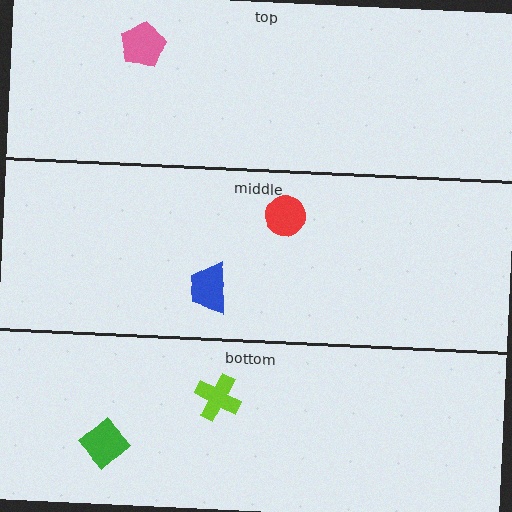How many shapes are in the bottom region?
2.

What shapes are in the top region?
The pink pentagon.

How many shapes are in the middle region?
2.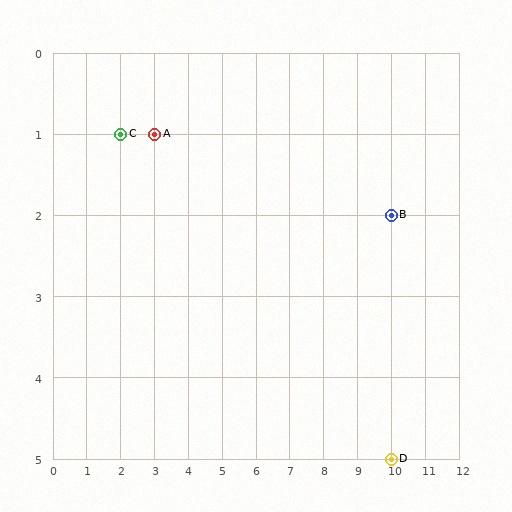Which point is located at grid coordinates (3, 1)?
Point A is at (3, 1).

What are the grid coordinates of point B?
Point B is at grid coordinates (10, 2).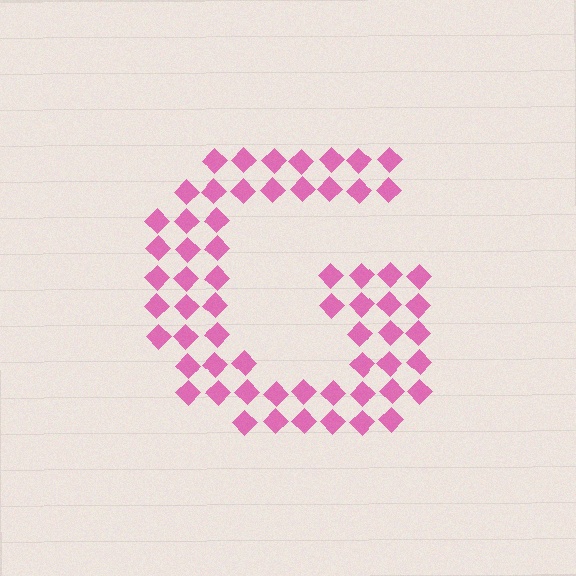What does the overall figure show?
The overall figure shows the letter G.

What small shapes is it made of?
It is made of small diamonds.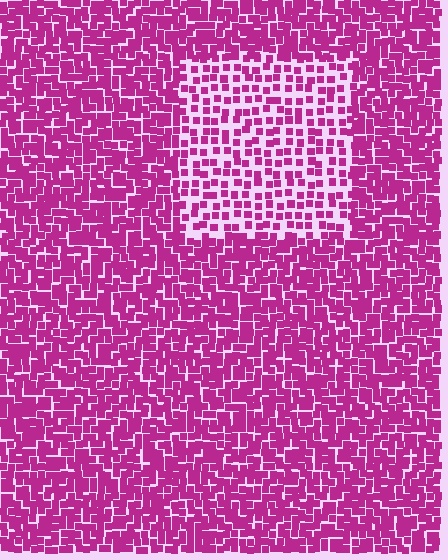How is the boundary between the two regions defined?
The boundary is defined by a change in element density (approximately 2.0x ratio). All elements are the same color, size, and shape.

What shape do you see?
I see a rectangle.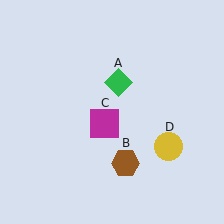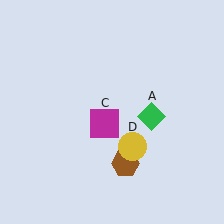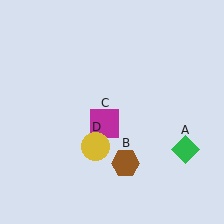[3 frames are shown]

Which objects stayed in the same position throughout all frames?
Brown hexagon (object B) and magenta square (object C) remained stationary.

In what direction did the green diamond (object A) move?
The green diamond (object A) moved down and to the right.